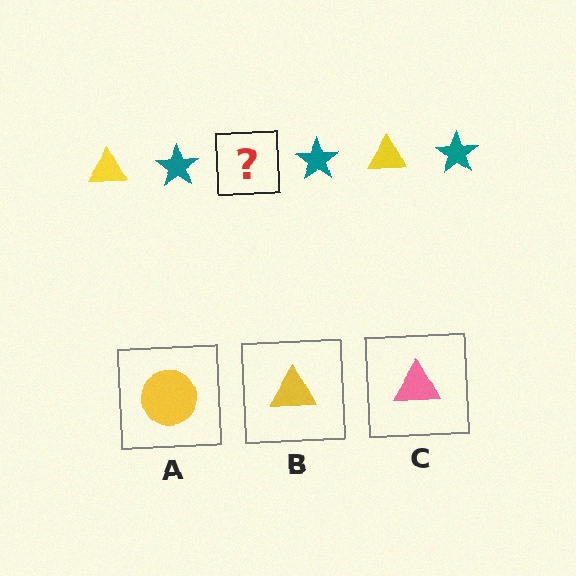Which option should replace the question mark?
Option B.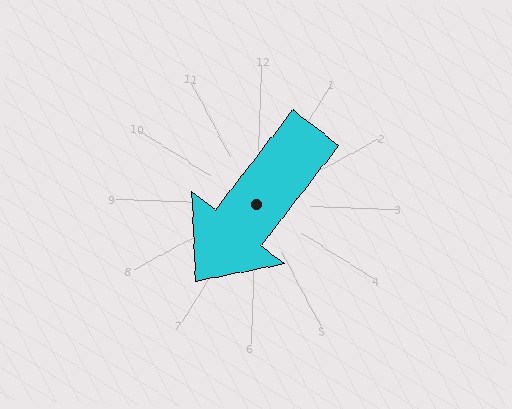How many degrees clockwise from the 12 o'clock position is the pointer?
Approximately 216 degrees.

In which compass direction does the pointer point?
Southwest.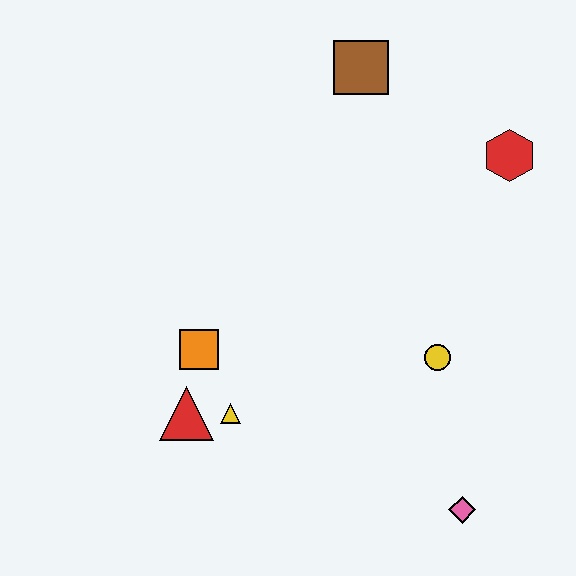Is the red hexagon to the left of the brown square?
No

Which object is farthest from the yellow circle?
The brown square is farthest from the yellow circle.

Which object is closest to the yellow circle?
The pink diamond is closest to the yellow circle.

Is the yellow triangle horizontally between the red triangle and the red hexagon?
Yes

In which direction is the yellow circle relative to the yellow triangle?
The yellow circle is to the right of the yellow triangle.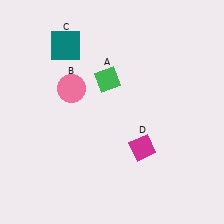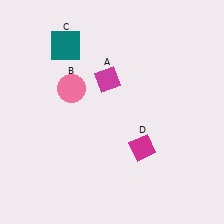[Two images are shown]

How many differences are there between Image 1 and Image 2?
There is 1 difference between the two images.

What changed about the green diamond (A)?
In Image 1, A is green. In Image 2, it changed to magenta.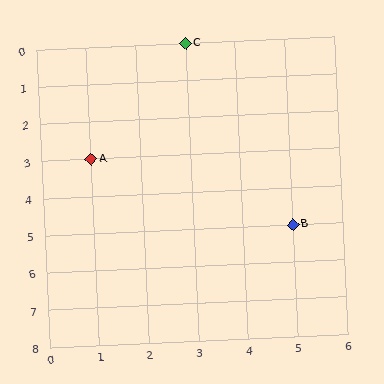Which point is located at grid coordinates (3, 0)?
Point C is at (3, 0).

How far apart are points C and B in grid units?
Points C and B are 2 columns and 5 rows apart (about 5.4 grid units diagonally).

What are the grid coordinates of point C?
Point C is at grid coordinates (3, 0).